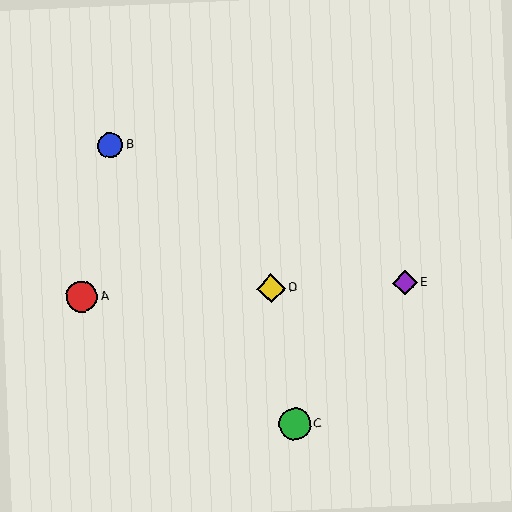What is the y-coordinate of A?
Object A is at y≈297.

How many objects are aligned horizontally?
3 objects (A, D, E) are aligned horizontally.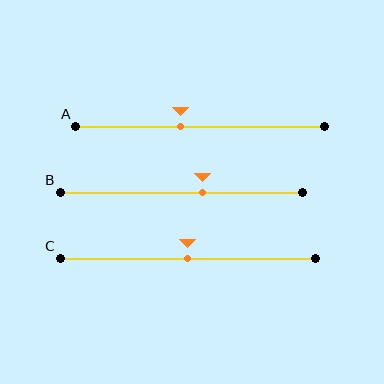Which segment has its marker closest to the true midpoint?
Segment C has its marker closest to the true midpoint.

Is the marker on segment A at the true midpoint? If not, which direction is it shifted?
No, the marker on segment A is shifted to the left by about 8% of the segment length.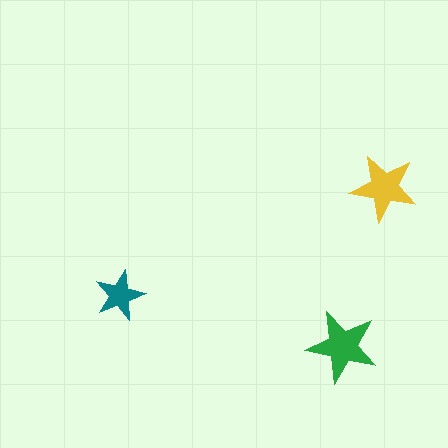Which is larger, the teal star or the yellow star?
The yellow one.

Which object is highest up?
The yellow star is topmost.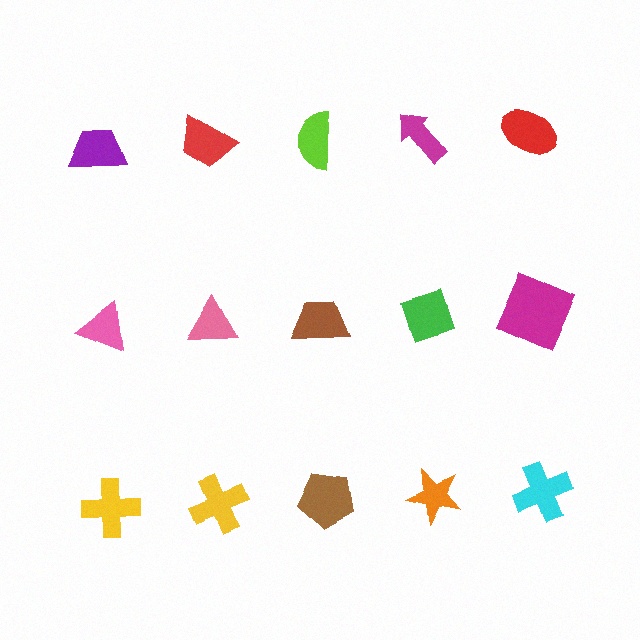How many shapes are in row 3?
5 shapes.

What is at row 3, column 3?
A brown pentagon.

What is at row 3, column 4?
An orange star.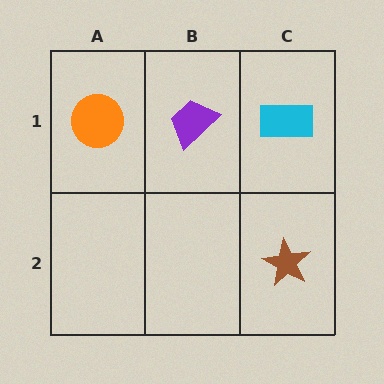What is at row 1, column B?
A purple trapezoid.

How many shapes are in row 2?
1 shape.